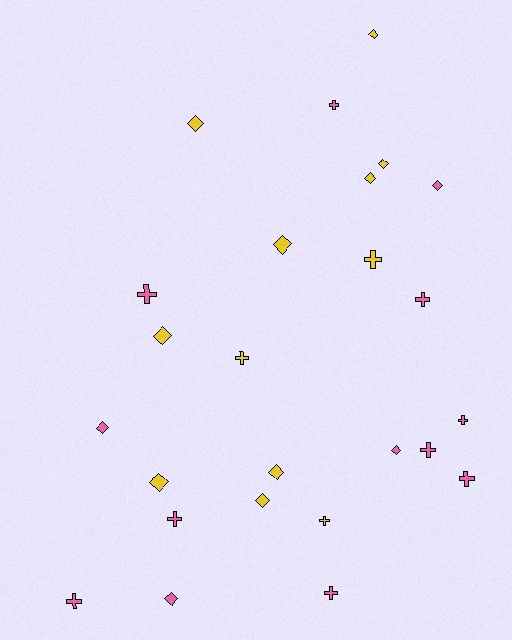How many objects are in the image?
There are 25 objects.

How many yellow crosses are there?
There are 3 yellow crosses.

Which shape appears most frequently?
Diamond, with 13 objects.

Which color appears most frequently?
Pink, with 13 objects.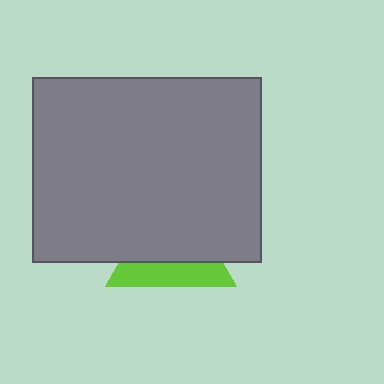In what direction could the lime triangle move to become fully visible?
The lime triangle could move down. That would shift it out from behind the gray rectangle entirely.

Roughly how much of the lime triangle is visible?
A small part of it is visible (roughly 37%).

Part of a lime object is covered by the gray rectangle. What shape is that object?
It is a triangle.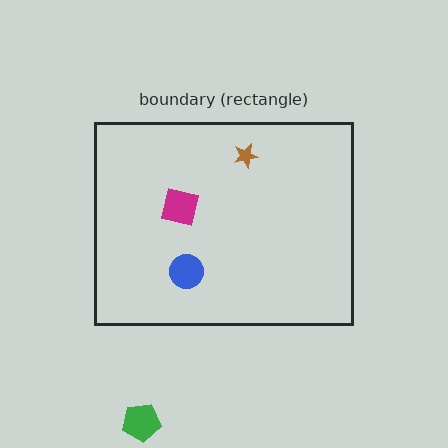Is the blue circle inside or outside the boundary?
Inside.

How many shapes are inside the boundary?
3 inside, 1 outside.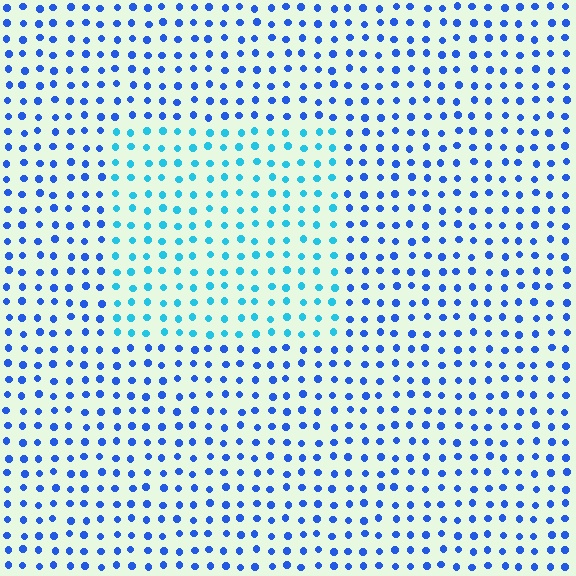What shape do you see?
I see a rectangle.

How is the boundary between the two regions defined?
The boundary is defined purely by a slight shift in hue (about 33 degrees). Spacing, size, and orientation are identical on both sides.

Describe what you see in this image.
The image is filled with small blue elements in a uniform arrangement. A rectangle-shaped region is visible where the elements are tinted to a slightly different hue, forming a subtle color boundary.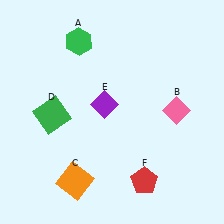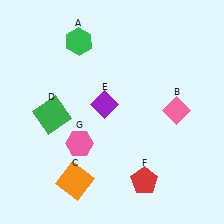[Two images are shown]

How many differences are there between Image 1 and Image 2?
There is 1 difference between the two images.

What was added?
A pink hexagon (G) was added in Image 2.